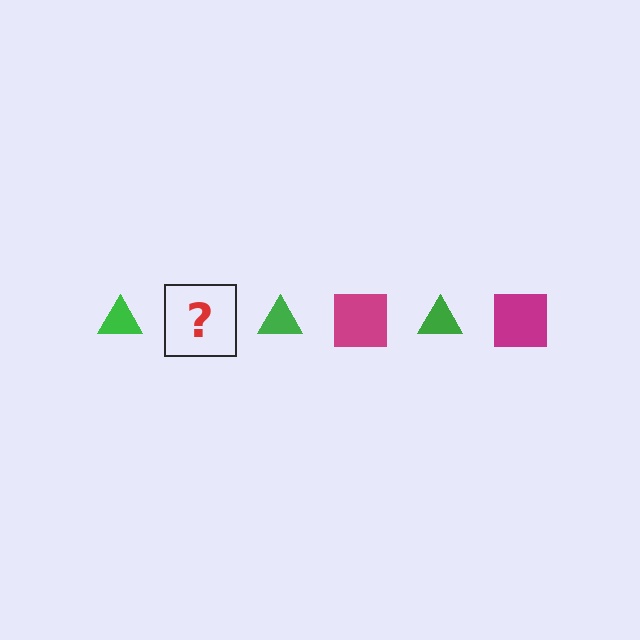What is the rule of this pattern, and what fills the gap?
The rule is that the pattern alternates between green triangle and magenta square. The gap should be filled with a magenta square.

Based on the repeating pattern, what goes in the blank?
The blank should be a magenta square.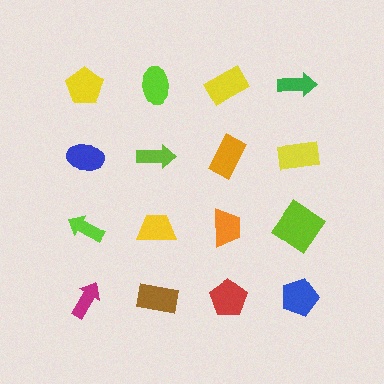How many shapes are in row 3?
4 shapes.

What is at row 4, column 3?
A red pentagon.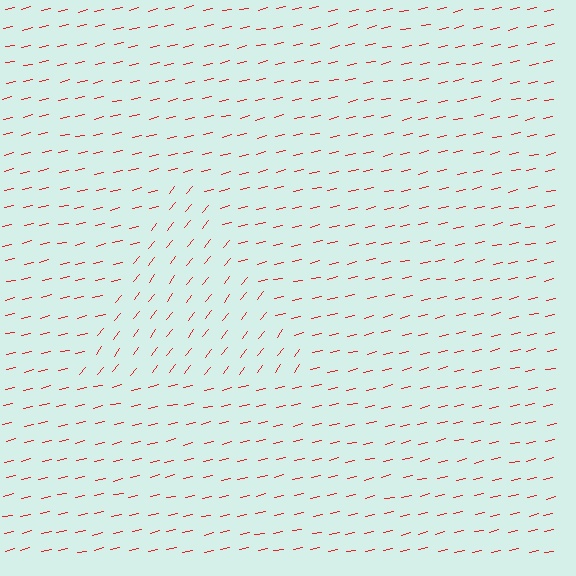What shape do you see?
I see a triangle.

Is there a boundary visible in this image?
Yes, there is a texture boundary formed by a change in line orientation.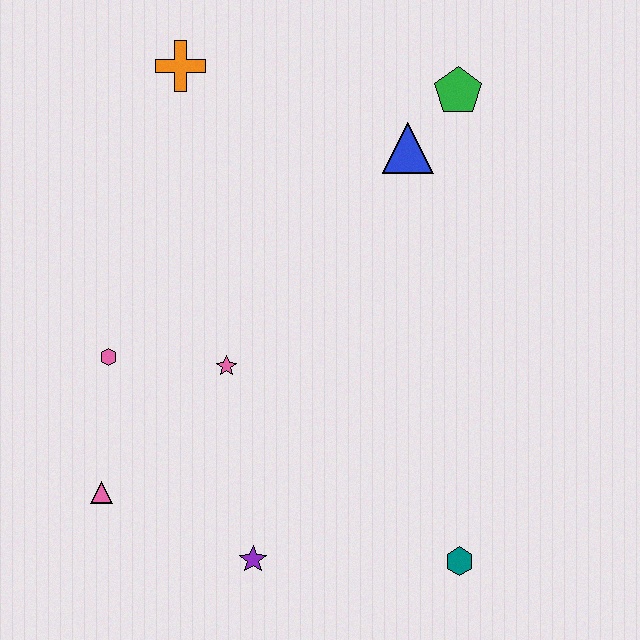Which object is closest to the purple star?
The pink triangle is closest to the purple star.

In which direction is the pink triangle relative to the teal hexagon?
The pink triangle is to the left of the teal hexagon.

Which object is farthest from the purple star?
The green pentagon is farthest from the purple star.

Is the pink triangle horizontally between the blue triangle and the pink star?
No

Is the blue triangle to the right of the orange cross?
Yes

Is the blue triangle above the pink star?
Yes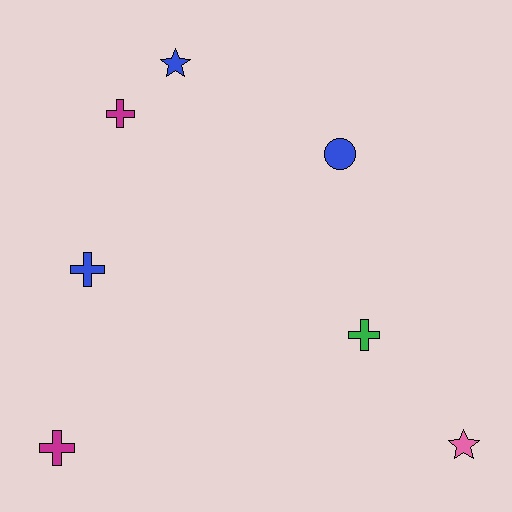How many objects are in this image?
There are 7 objects.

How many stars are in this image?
There are 2 stars.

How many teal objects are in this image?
There are no teal objects.